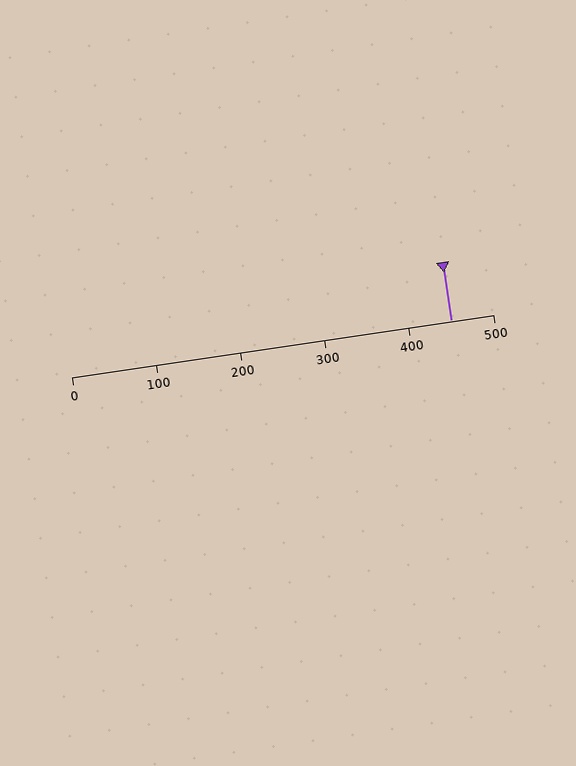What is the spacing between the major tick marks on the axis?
The major ticks are spaced 100 apart.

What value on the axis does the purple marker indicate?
The marker indicates approximately 450.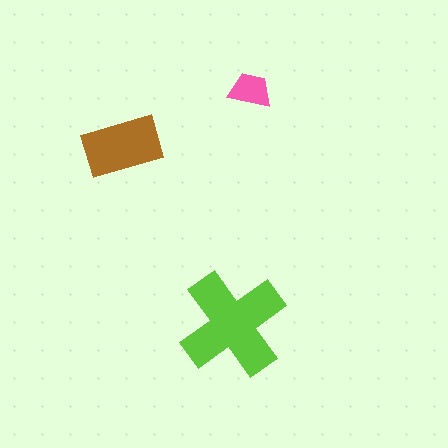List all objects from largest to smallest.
The lime cross, the brown rectangle, the pink trapezoid.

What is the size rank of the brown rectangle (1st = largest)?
2nd.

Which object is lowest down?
The lime cross is bottommost.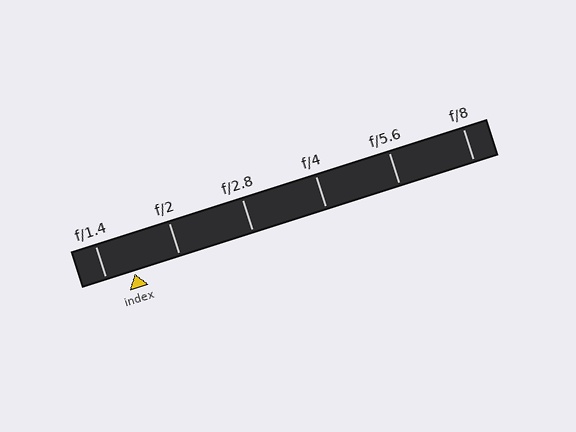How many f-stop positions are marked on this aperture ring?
There are 6 f-stop positions marked.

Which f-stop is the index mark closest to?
The index mark is closest to f/1.4.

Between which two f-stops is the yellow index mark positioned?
The index mark is between f/1.4 and f/2.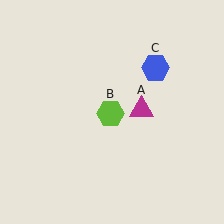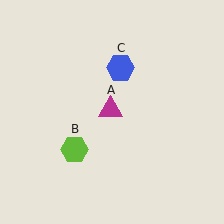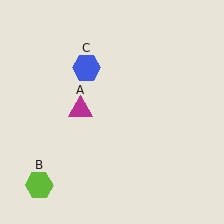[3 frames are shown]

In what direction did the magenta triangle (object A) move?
The magenta triangle (object A) moved left.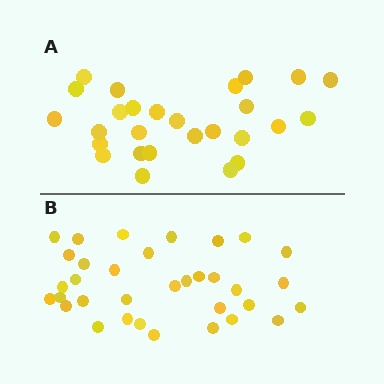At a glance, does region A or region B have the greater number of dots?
Region B (the bottom region) has more dots.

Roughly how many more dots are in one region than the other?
Region B has roughly 8 or so more dots than region A.